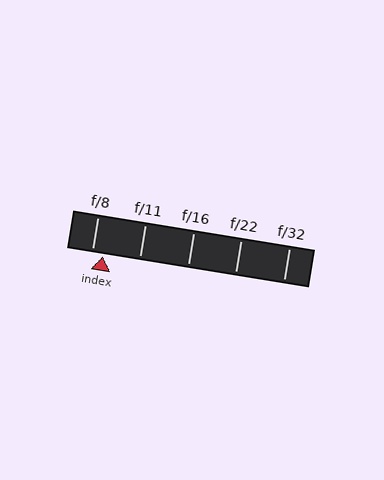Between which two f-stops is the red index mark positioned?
The index mark is between f/8 and f/11.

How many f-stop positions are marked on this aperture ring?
There are 5 f-stop positions marked.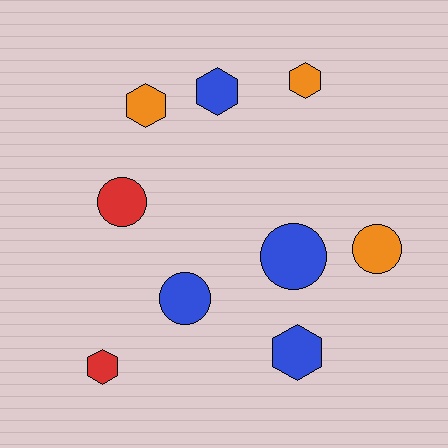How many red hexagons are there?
There is 1 red hexagon.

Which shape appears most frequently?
Hexagon, with 5 objects.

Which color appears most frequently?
Blue, with 4 objects.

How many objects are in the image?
There are 9 objects.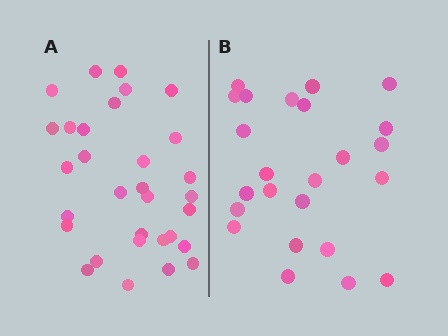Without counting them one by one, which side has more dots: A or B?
Region A (the left region) has more dots.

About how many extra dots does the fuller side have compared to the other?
Region A has roughly 8 or so more dots than region B.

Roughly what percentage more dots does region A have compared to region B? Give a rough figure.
About 30% more.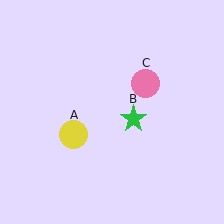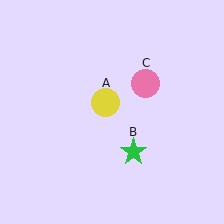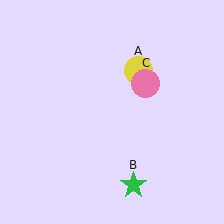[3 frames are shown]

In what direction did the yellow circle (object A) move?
The yellow circle (object A) moved up and to the right.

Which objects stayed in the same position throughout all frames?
Pink circle (object C) remained stationary.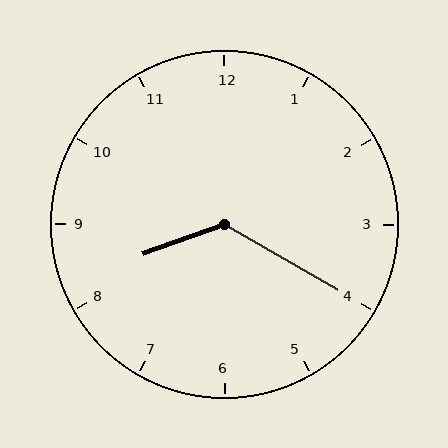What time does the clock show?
8:20.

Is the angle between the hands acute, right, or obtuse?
It is obtuse.